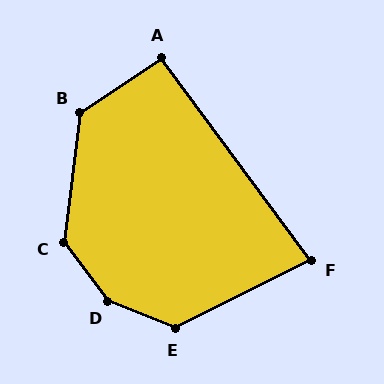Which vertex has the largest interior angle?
D, at approximately 149 degrees.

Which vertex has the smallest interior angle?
F, at approximately 80 degrees.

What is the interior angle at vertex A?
Approximately 93 degrees (approximately right).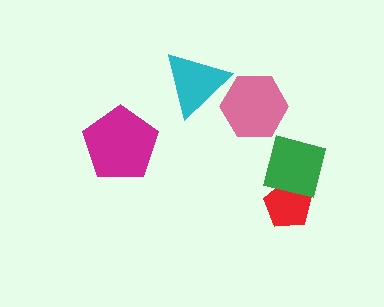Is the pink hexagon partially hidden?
No, no other shape covers it.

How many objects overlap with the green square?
1 object overlaps with the green square.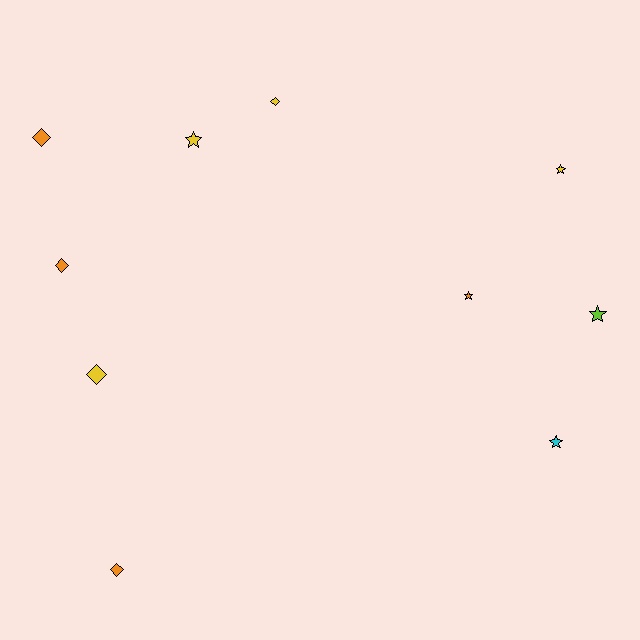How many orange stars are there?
There is 1 orange star.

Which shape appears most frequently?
Star, with 5 objects.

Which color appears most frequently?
Yellow, with 4 objects.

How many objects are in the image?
There are 10 objects.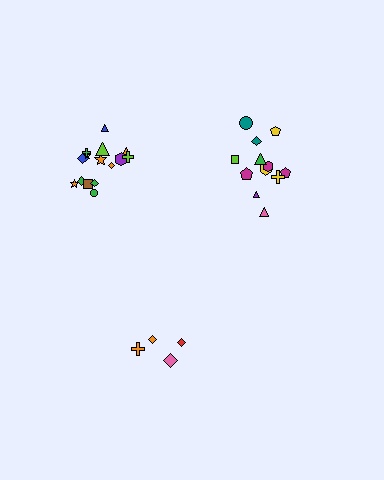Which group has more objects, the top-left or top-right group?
The top-left group.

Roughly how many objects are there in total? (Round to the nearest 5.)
Roughly 30 objects in total.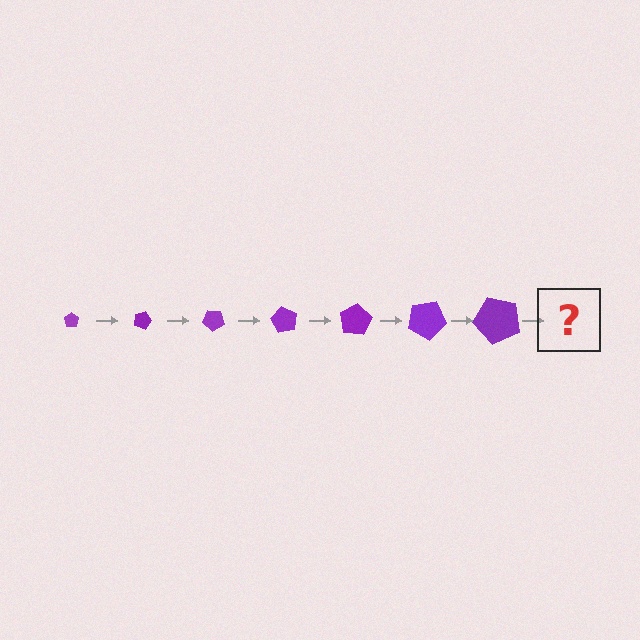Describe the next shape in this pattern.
It should be a pentagon, larger than the previous one and rotated 140 degrees from the start.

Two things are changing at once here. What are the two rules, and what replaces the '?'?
The two rules are that the pentagon grows larger each step and it rotates 20 degrees each step. The '?' should be a pentagon, larger than the previous one and rotated 140 degrees from the start.